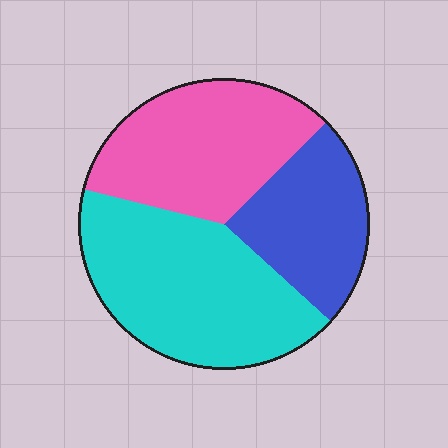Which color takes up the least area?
Blue, at roughly 25%.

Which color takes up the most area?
Cyan, at roughly 40%.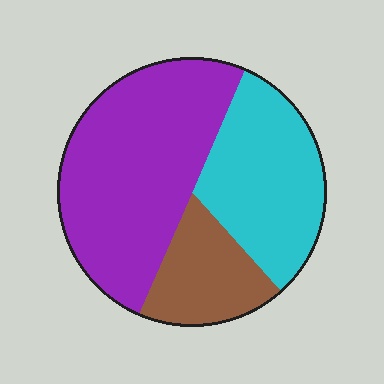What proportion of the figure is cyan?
Cyan takes up about one third (1/3) of the figure.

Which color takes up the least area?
Brown, at roughly 20%.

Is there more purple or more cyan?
Purple.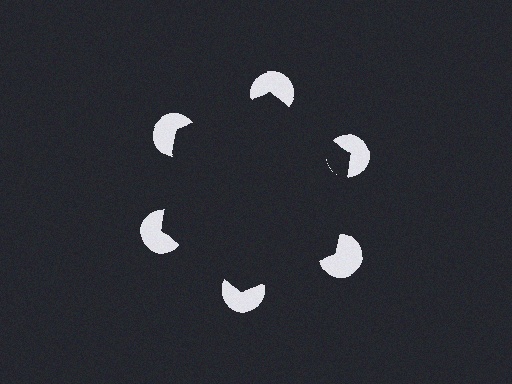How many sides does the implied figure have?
6 sides.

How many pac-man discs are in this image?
There are 6 — one at each vertex of the illusory hexagon.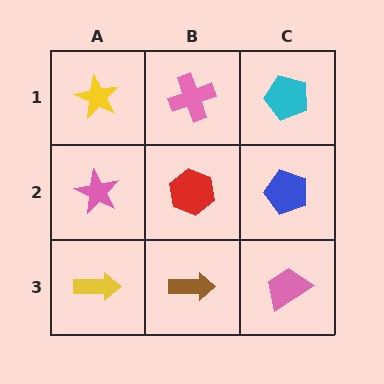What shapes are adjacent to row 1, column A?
A pink star (row 2, column A), a pink cross (row 1, column B).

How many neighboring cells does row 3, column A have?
2.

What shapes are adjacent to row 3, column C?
A blue pentagon (row 2, column C), a brown arrow (row 3, column B).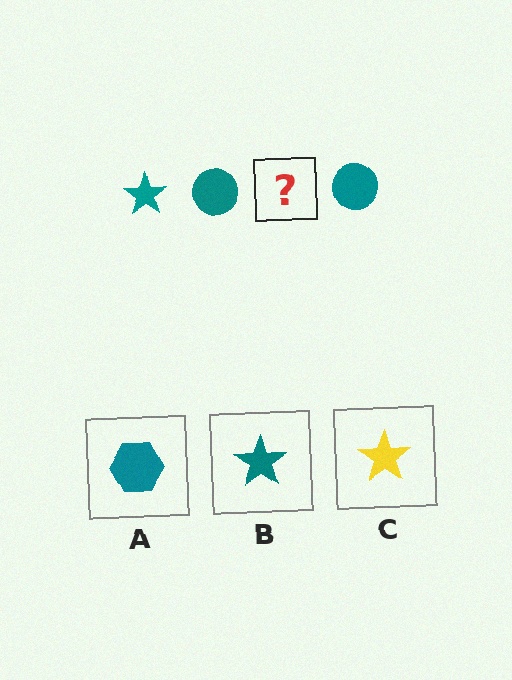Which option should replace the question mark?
Option B.